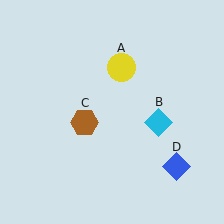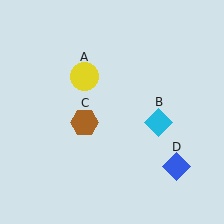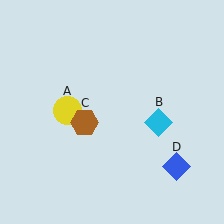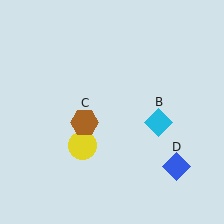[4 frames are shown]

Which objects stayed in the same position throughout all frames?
Cyan diamond (object B) and brown hexagon (object C) and blue diamond (object D) remained stationary.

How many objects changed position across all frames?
1 object changed position: yellow circle (object A).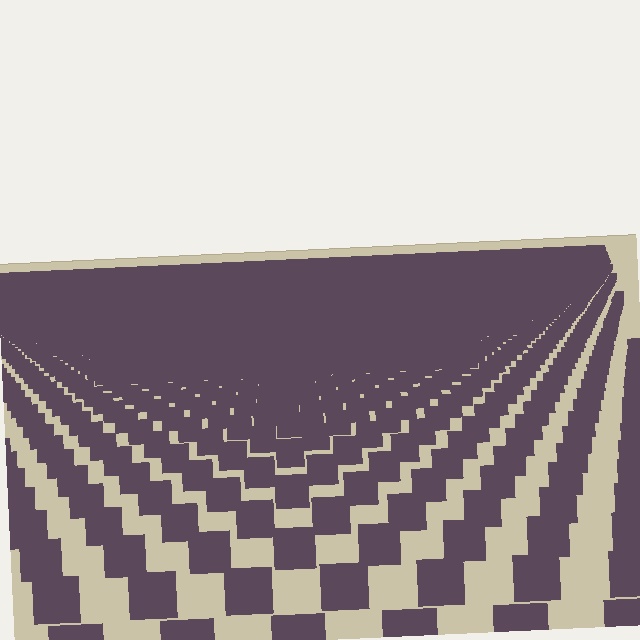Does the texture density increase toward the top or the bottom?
Density increases toward the top.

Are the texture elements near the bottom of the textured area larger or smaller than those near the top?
Larger. Near the bottom, elements are closer to the viewer and appear at a bigger on-screen size.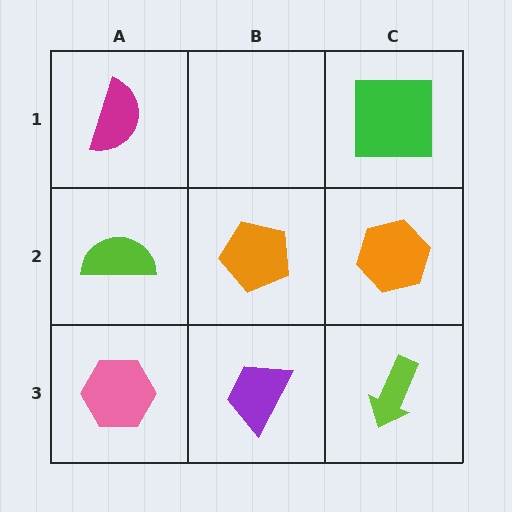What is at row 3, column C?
A lime arrow.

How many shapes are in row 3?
3 shapes.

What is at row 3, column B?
A purple trapezoid.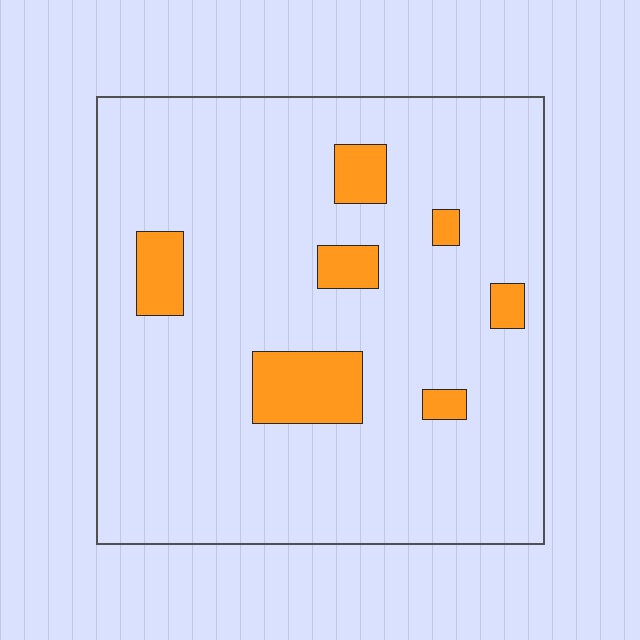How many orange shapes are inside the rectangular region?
7.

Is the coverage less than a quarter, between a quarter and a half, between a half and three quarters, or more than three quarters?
Less than a quarter.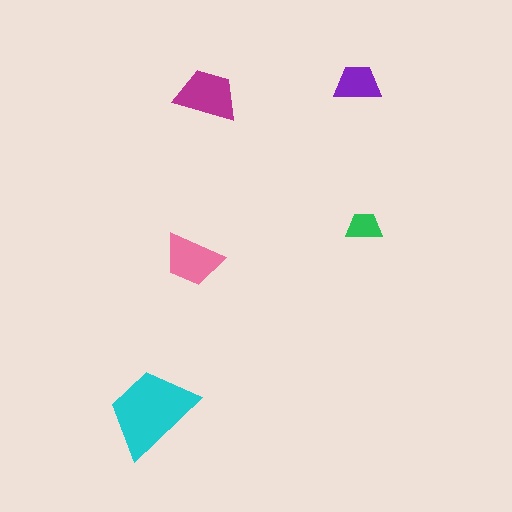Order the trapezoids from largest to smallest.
the cyan one, the magenta one, the pink one, the purple one, the green one.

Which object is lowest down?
The cyan trapezoid is bottommost.